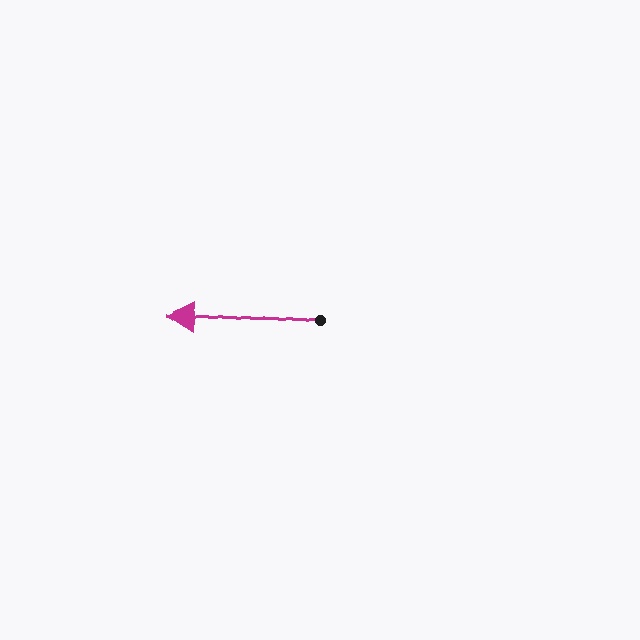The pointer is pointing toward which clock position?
Roughly 9 o'clock.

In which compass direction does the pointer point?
West.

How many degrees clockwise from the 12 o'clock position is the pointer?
Approximately 274 degrees.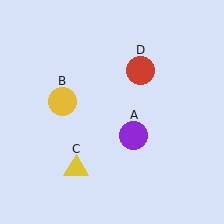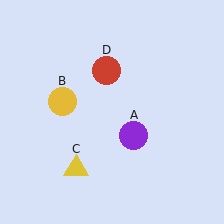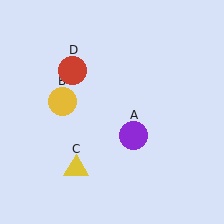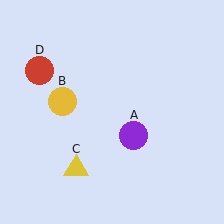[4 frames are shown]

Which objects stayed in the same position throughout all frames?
Purple circle (object A) and yellow circle (object B) and yellow triangle (object C) remained stationary.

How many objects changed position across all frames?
1 object changed position: red circle (object D).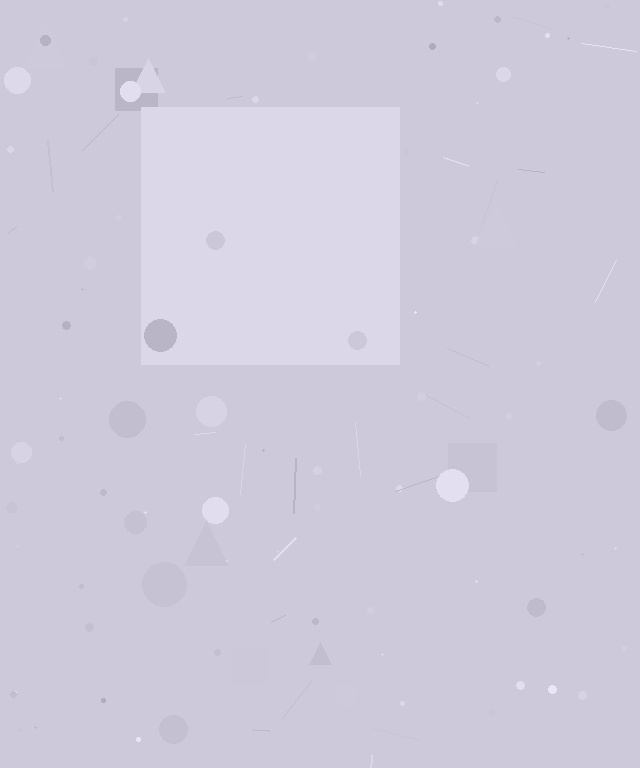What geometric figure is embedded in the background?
A square is embedded in the background.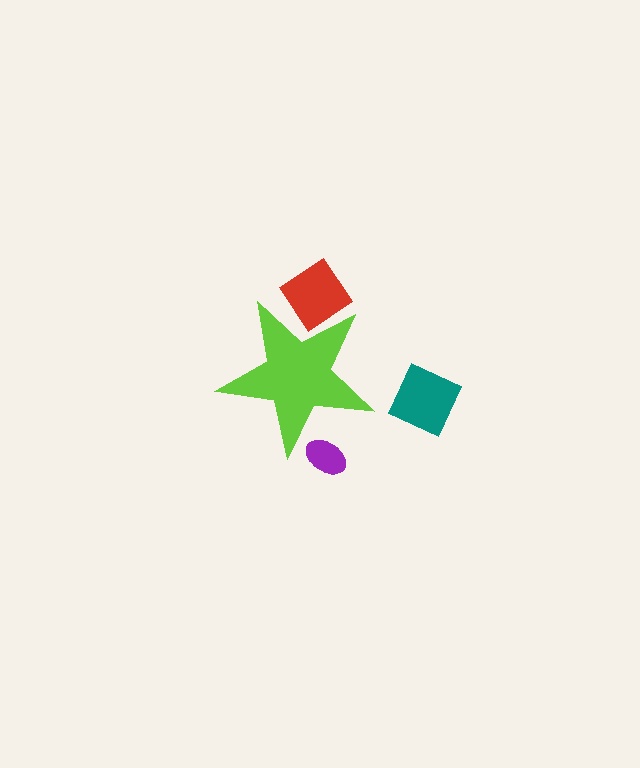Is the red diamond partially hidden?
Yes, the red diamond is partially hidden behind the lime star.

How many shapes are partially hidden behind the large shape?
2 shapes are partially hidden.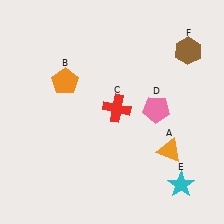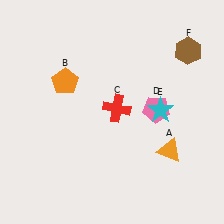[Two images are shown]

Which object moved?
The cyan star (E) moved up.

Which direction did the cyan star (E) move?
The cyan star (E) moved up.